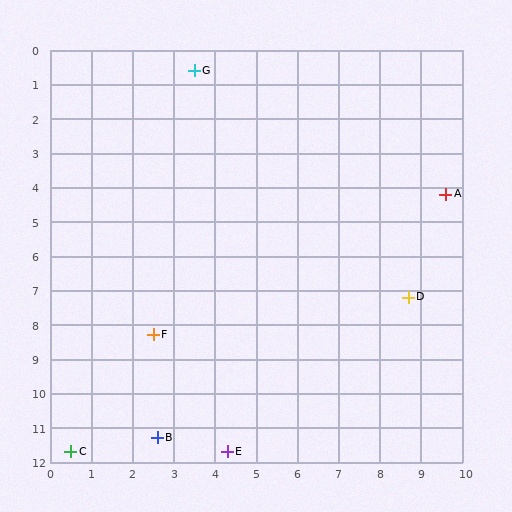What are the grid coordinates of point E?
Point E is at approximately (4.3, 11.7).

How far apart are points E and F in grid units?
Points E and F are about 3.8 grid units apart.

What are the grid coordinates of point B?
Point B is at approximately (2.6, 11.3).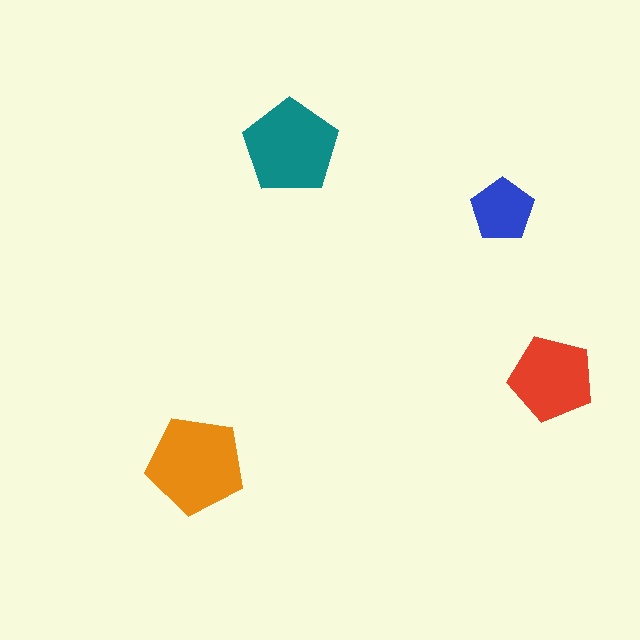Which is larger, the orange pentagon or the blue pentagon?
The orange one.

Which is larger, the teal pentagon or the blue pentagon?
The teal one.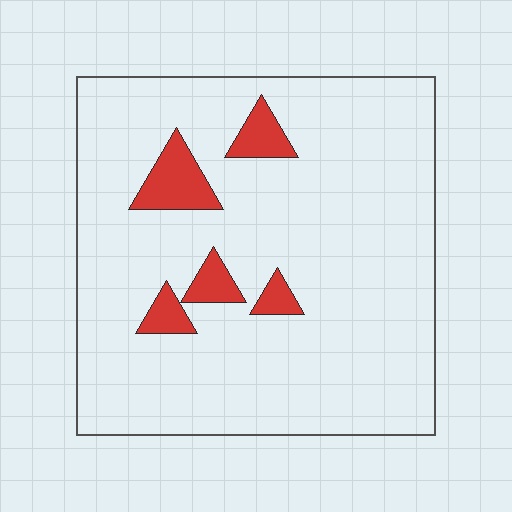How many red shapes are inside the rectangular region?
5.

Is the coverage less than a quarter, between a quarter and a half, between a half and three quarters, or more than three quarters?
Less than a quarter.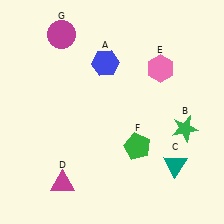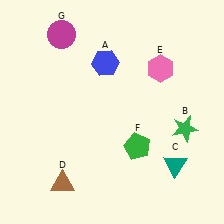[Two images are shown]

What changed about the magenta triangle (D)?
In Image 1, D is magenta. In Image 2, it changed to brown.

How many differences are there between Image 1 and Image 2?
There is 1 difference between the two images.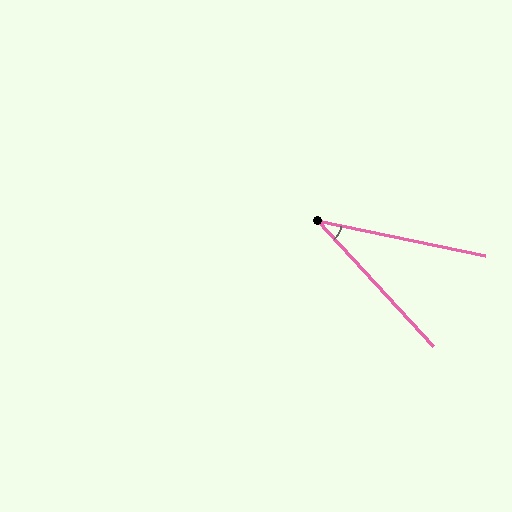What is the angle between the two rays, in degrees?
Approximately 36 degrees.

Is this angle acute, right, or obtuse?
It is acute.